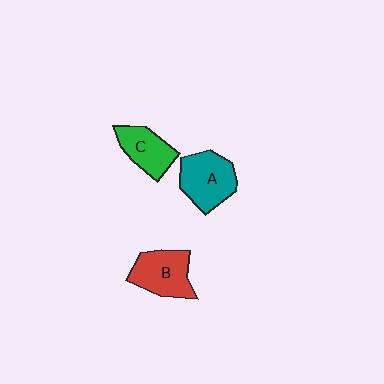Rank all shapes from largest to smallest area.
From largest to smallest: A (teal), B (red), C (green).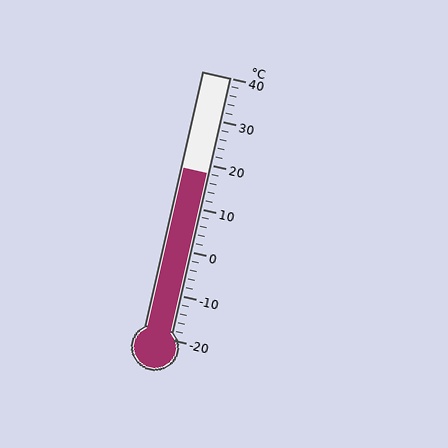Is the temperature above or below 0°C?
The temperature is above 0°C.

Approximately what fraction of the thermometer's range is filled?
The thermometer is filled to approximately 65% of its range.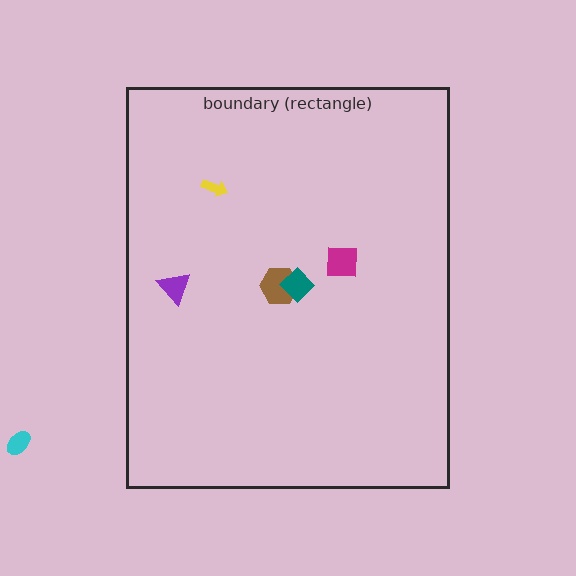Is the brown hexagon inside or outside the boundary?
Inside.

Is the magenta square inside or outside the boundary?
Inside.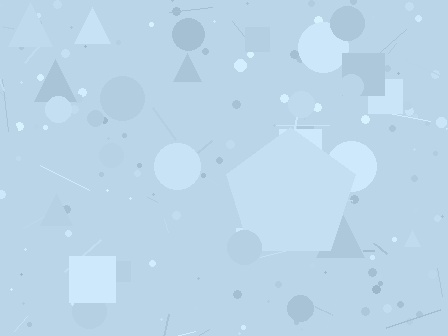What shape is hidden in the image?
A pentagon is hidden in the image.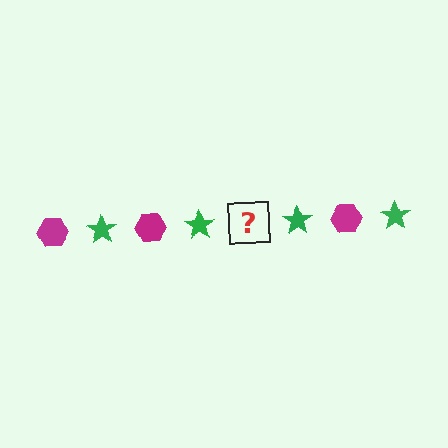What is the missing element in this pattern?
The missing element is a magenta hexagon.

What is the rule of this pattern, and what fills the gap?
The rule is that the pattern alternates between magenta hexagon and green star. The gap should be filled with a magenta hexagon.